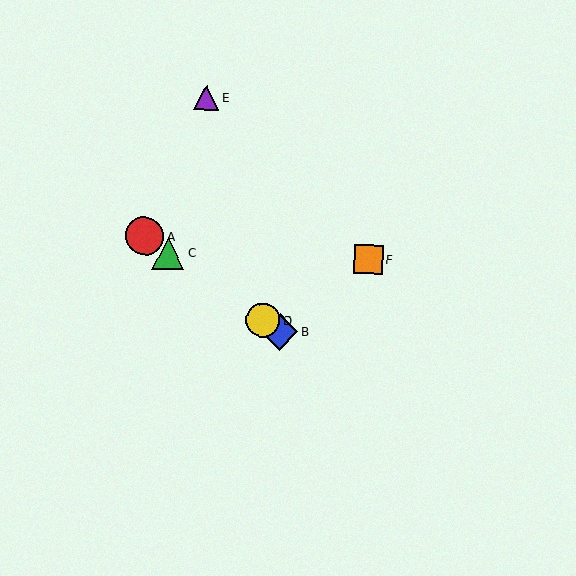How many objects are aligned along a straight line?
4 objects (A, B, C, D) are aligned along a straight line.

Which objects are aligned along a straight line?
Objects A, B, C, D are aligned along a straight line.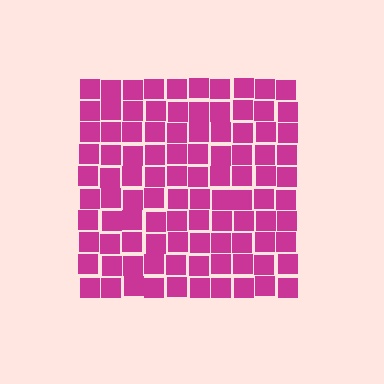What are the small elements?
The small elements are squares.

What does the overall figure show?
The overall figure shows a square.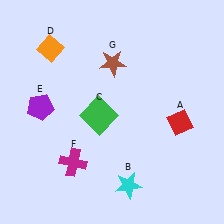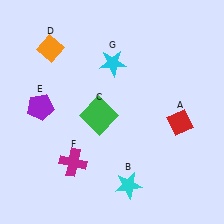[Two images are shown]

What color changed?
The star (G) changed from brown in Image 1 to cyan in Image 2.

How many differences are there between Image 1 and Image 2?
There is 1 difference between the two images.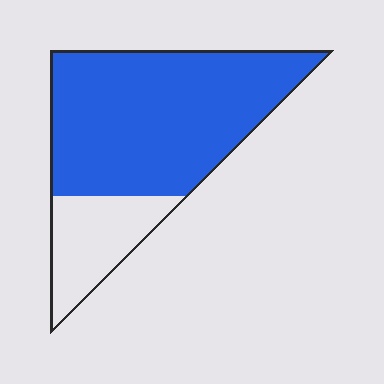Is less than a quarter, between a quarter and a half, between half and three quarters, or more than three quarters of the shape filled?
More than three quarters.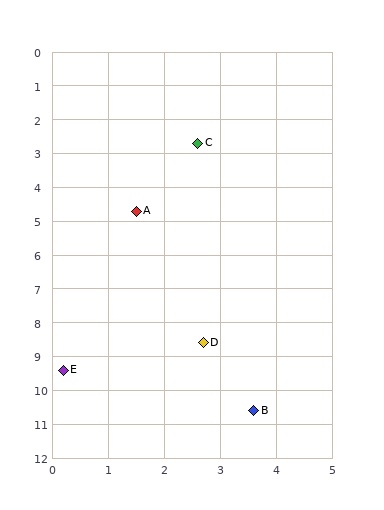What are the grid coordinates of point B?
Point B is at approximately (3.6, 10.6).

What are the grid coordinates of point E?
Point E is at approximately (0.2, 9.4).